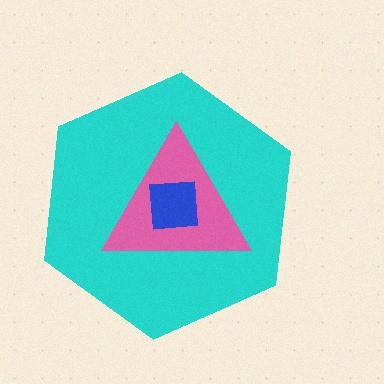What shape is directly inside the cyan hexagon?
The pink triangle.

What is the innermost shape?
The blue square.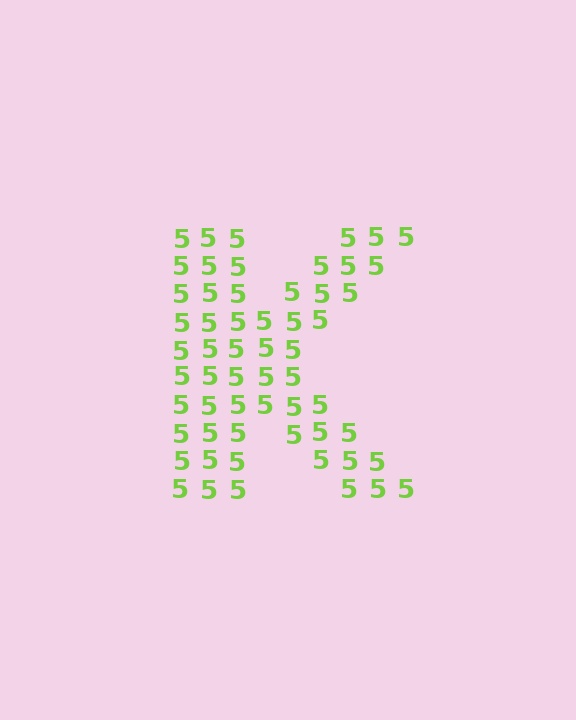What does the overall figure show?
The overall figure shows the letter K.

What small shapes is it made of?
It is made of small digit 5's.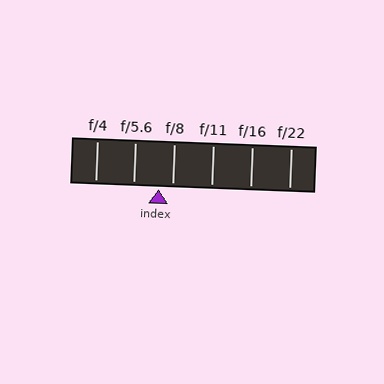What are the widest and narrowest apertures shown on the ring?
The widest aperture shown is f/4 and the narrowest is f/22.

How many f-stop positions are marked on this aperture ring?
There are 6 f-stop positions marked.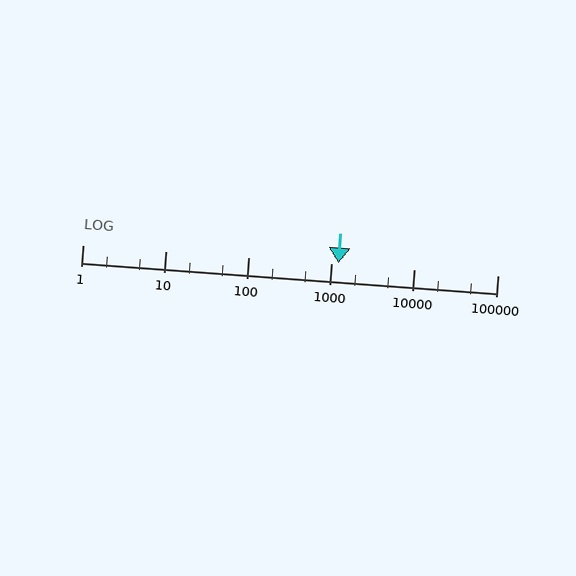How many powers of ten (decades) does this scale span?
The scale spans 5 decades, from 1 to 100000.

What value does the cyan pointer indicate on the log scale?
The pointer indicates approximately 1200.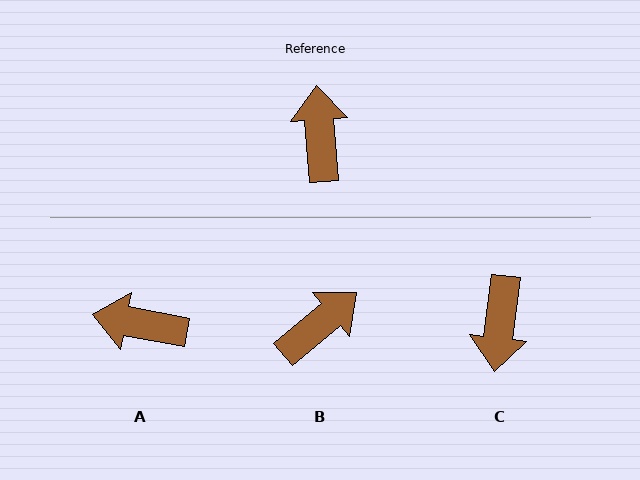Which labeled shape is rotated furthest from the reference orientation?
C, about 169 degrees away.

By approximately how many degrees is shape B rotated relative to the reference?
Approximately 54 degrees clockwise.